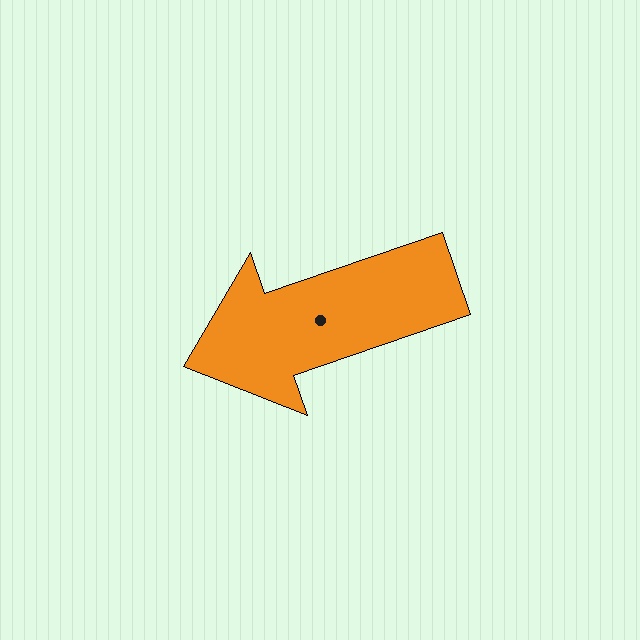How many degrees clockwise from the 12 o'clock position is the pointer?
Approximately 251 degrees.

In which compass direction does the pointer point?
West.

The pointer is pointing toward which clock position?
Roughly 8 o'clock.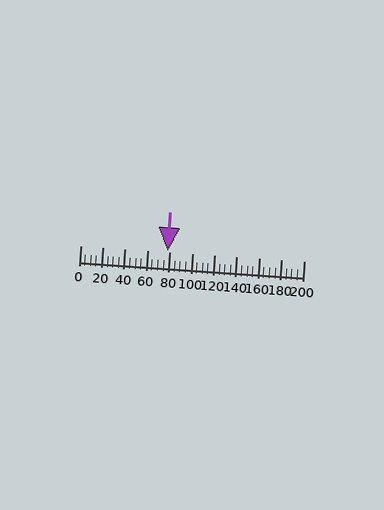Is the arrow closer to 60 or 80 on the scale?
The arrow is closer to 80.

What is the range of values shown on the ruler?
The ruler shows values from 0 to 200.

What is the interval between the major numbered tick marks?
The major tick marks are spaced 20 units apart.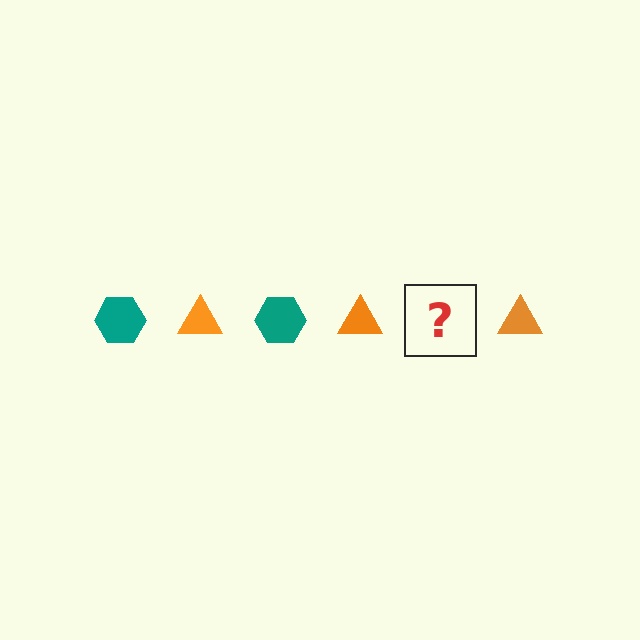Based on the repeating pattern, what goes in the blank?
The blank should be a teal hexagon.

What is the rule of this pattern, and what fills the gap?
The rule is that the pattern alternates between teal hexagon and orange triangle. The gap should be filled with a teal hexagon.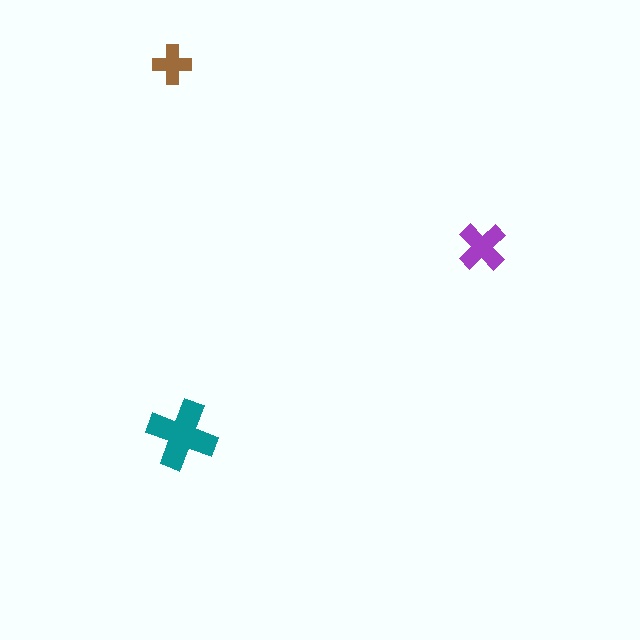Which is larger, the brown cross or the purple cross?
The purple one.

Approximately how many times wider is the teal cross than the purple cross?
About 1.5 times wider.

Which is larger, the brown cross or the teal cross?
The teal one.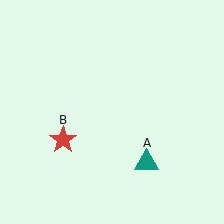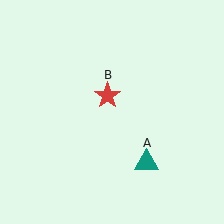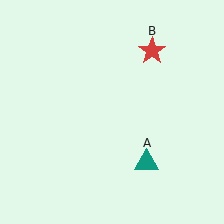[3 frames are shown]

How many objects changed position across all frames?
1 object changed position: red star (object B).